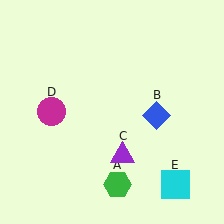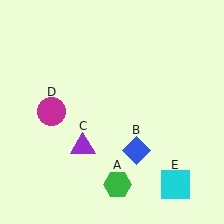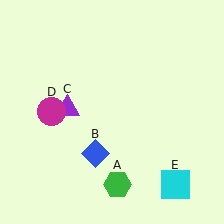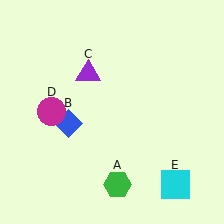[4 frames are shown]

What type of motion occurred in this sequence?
The blue diamond (object B), purple triangle (object C) rotated clockwise around the center of the scene.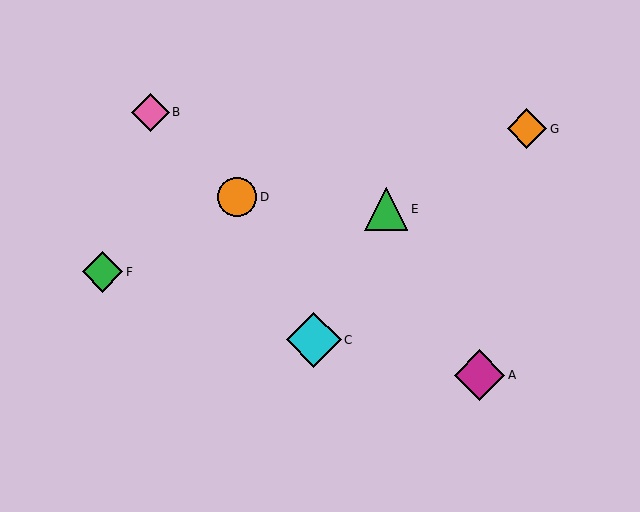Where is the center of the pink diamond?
The center of the pink diamond is at (150, 112).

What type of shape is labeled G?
Shape G is an orange diamond.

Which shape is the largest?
The cyan diamond (labeled C) is the largest.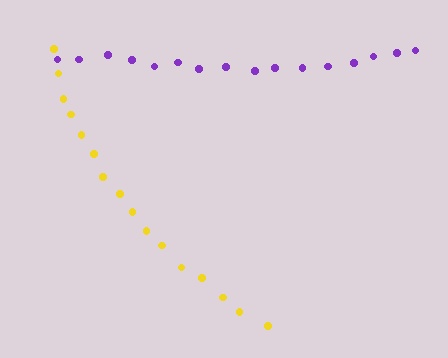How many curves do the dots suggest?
There are 2 distinct paths.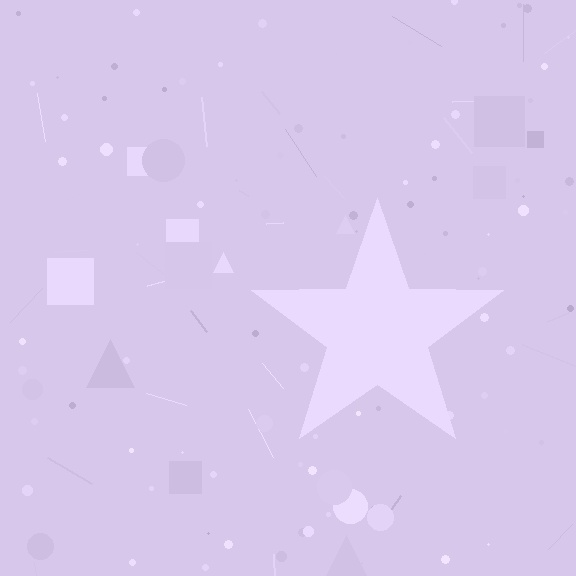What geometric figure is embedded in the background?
A star is embedded in the background.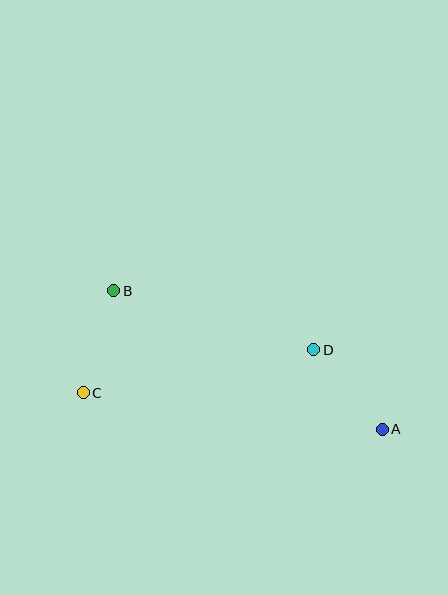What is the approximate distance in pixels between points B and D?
The distance between B and D is approximately 208 pixels.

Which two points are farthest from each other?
Points A and B are farthest from each other.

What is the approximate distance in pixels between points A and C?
The distance between A and C is approximately 301 pixels.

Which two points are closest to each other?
Points A and D are closest to each other.